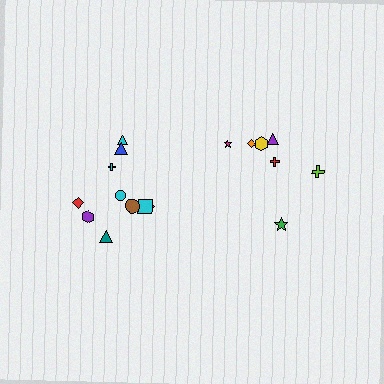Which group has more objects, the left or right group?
The left group.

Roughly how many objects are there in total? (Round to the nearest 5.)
Roughly 15 objects in total.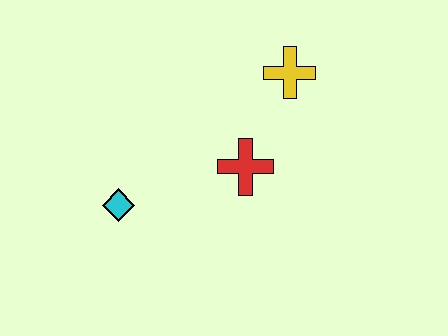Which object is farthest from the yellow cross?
The cyan diamond is farthest from the yellow cross.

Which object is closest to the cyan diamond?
The red cross is closest to the cyan diamond.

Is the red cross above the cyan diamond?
Yes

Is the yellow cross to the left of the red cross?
No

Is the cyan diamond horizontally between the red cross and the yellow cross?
No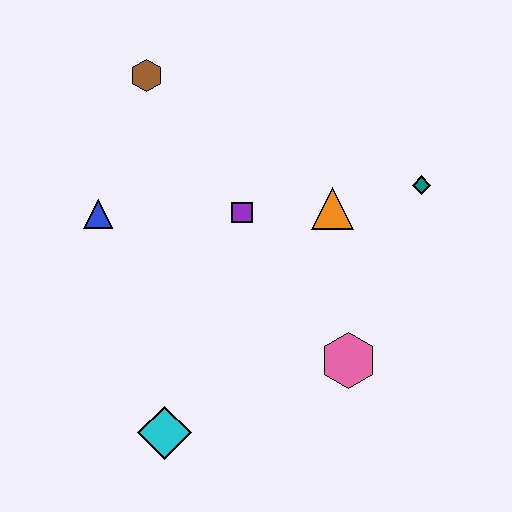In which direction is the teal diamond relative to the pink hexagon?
The teal diamond is above the pink hexagon.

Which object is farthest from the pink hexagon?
The brown hexagon is farthest from the pink hexagon.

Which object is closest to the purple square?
The orange triangle is closest to the purple square.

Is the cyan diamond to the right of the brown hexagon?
Yes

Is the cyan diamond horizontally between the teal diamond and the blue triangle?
Yes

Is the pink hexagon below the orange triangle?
Yes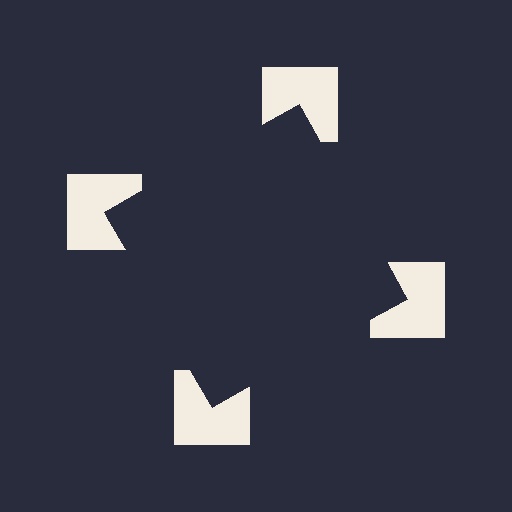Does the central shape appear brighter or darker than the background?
It typically appears slightly darker than the background, even though no actual brightness change is drawn.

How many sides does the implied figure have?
4 sides.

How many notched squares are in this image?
There are 4 — one at each vertex of the illusory square.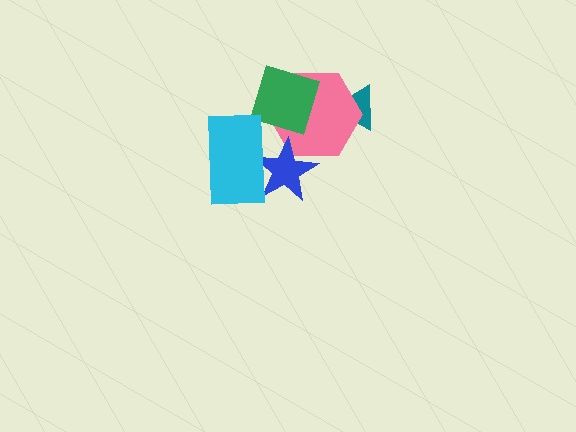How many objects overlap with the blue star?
2 objects overlap with the blue star.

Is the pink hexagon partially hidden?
Yes, it is partially covered by another shape.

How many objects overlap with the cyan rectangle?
1 object overlaps with the cyan rectangle.